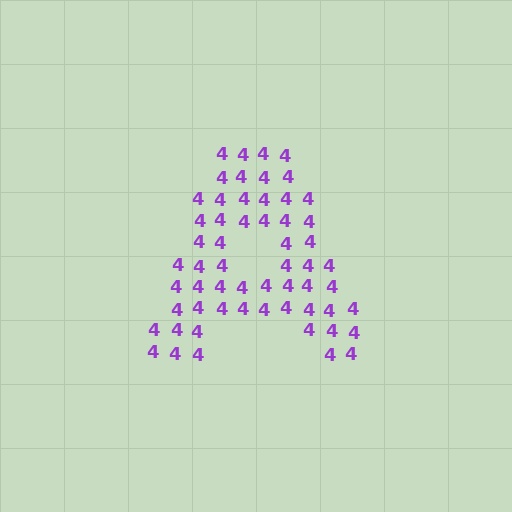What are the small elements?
The small elements are digit 4's.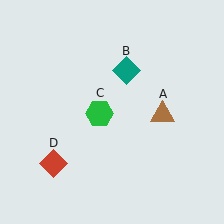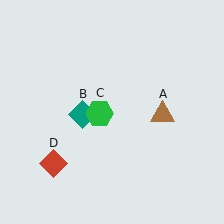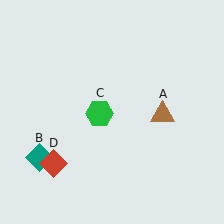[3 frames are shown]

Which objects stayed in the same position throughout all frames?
Brown triangle (object A) and green hexagon (object C) and red diamond (object D) remained stationary.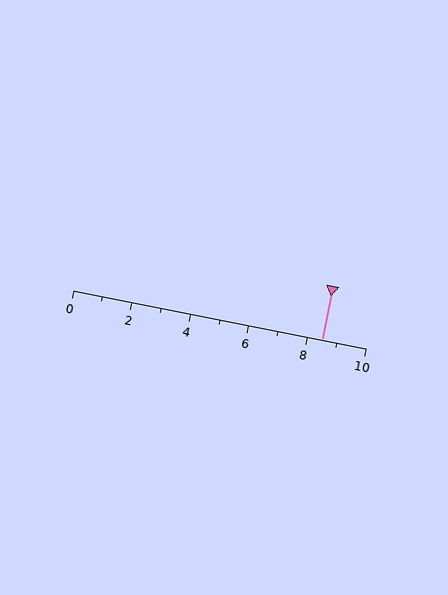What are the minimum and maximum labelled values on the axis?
The axis runs from 0 to 10.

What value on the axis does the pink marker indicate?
The marker indicates approximately 8.5.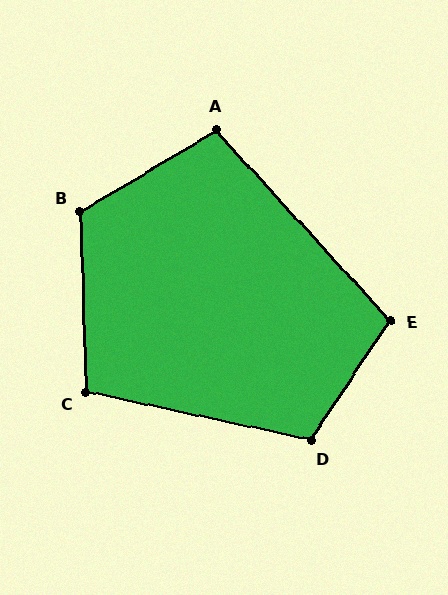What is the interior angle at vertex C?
Approximately 104 degrees (obtuse).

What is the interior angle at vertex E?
Approximately 104 degrees (obtuse).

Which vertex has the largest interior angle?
B, at approximately 119 degrees.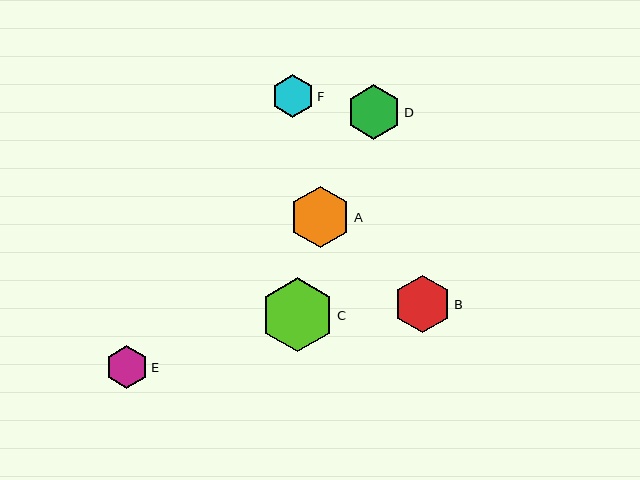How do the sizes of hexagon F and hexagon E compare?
Hexagon F and hexagon E are approximately the same size.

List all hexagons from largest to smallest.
From largest to smallest: C, A, B, D, F, E.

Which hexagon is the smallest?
Hexagon E is the smallest with a size of approximately 42 pixels.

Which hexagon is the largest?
Hexagon C is the largest with a size of approximately 74 pixels.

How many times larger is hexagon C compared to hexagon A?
Hexagon C is approximately 1.2 times the size of hexagon A.